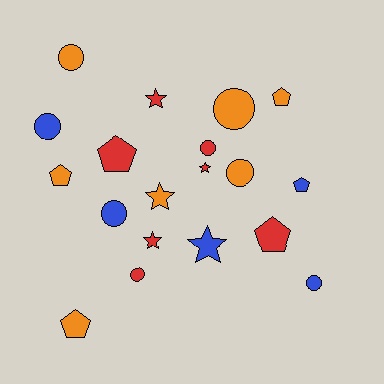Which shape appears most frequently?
Circle, with 8 objects.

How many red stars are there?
There are 3 red stars.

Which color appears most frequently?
Red, with 7 objects.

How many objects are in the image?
There are 19 objects.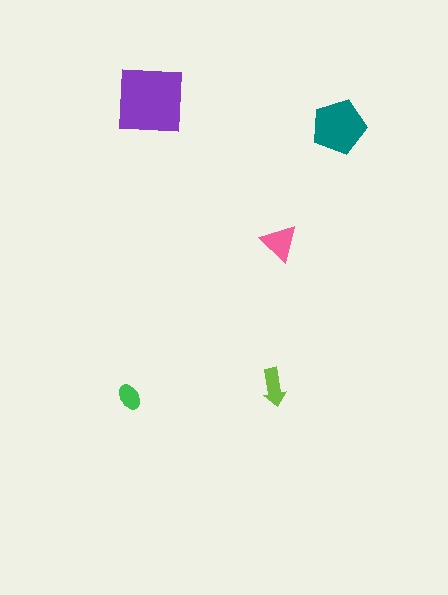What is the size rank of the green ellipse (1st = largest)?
5th.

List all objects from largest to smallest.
The purple square, the teal pentagon, the pink triangle, the lime arrow, the green ellipse.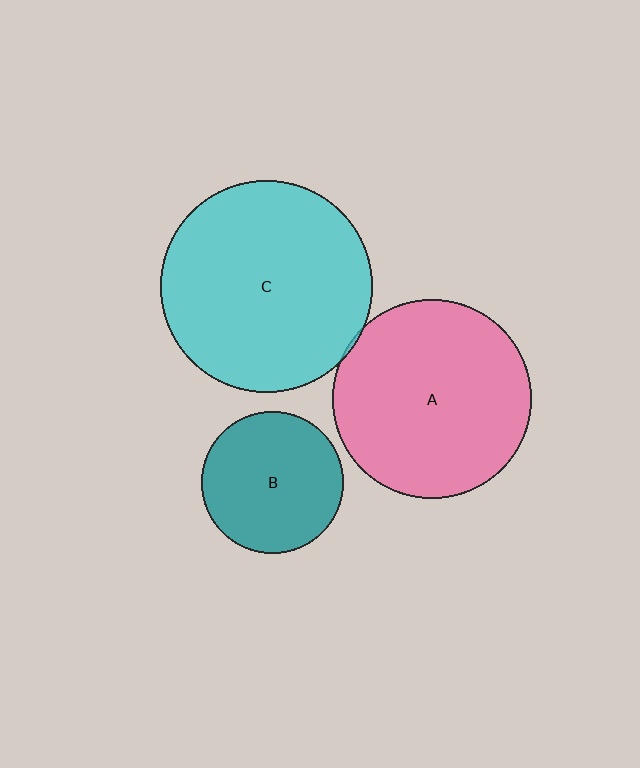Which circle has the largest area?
Circle C (cyan).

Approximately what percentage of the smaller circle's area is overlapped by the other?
Approximately 5%.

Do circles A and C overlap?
Yes.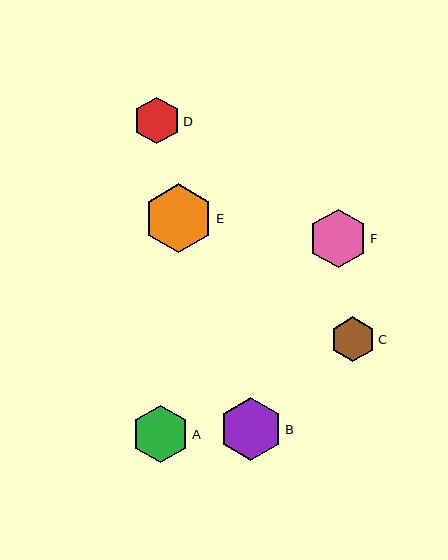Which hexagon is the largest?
Hexagon E is the largest with a size of approximately 69 pixels.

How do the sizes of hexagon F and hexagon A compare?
Hexagon F and hexagon A are approximately the same size.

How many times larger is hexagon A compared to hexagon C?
Hexagon A is approximately 1.3 times the size of hexagon C.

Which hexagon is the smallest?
Hexagon C is the smallest with a size of approximately 45 pixels.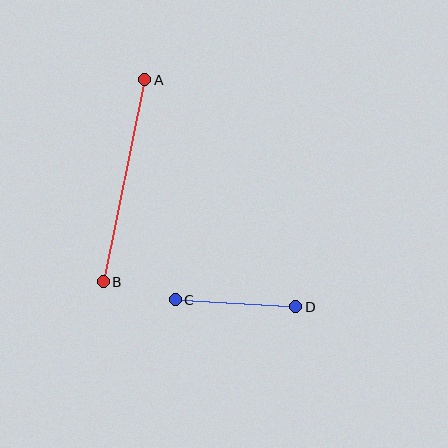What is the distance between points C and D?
The distance is approximately 121 pixels.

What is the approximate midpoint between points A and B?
The midpoint is at approximately (124, 181) pixels.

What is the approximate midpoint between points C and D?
The midpoint is at approximately (236, 303) pixels.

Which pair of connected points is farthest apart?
Points A and B are farthest apart.